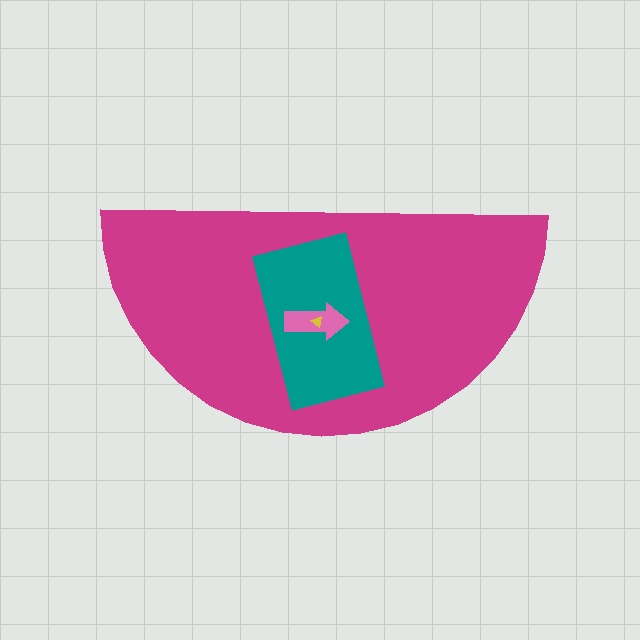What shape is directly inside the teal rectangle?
The pink arrow.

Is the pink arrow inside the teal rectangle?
Yes.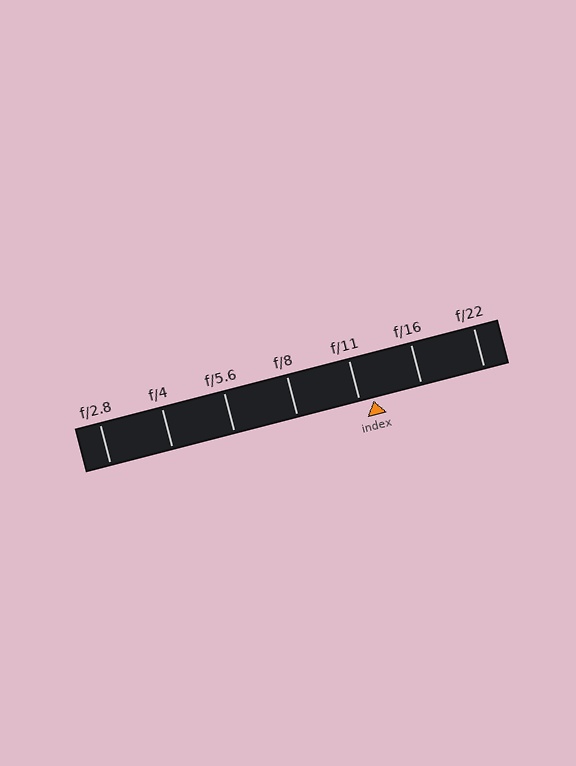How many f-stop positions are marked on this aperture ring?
There are 7 f-stop positions marked.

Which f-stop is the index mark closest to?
The index mark is closest to f/11.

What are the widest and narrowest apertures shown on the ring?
The widest aperture shown is f/2.8 and the narrowest is f/22.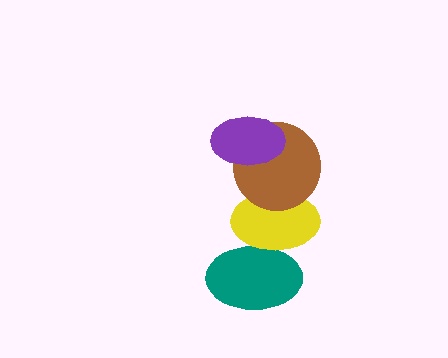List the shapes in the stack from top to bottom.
From top to bottom: the purple ellipse, the brown circle, the yellow ellipse, the teal ellipse.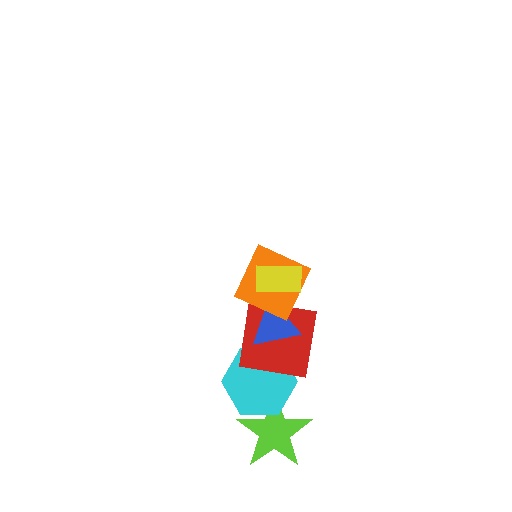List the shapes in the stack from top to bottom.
From top to bottom: the yellow rectangle, the orange square, the blue triangle, the red square, the cyan hexagon, the lime star.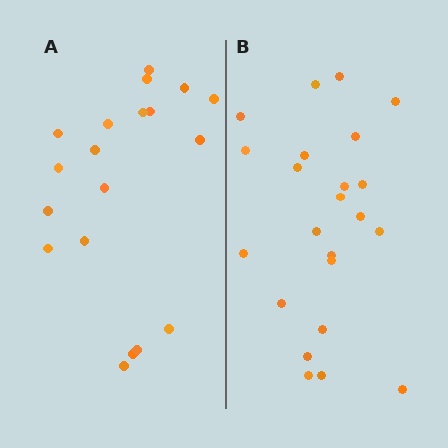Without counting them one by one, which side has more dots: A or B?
Region B (the right region) has more dots.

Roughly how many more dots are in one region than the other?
Region B has about 4 more dots than region A.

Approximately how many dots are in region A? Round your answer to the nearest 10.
About 20 dots. (The exact count is 19, which rounds to 20.)